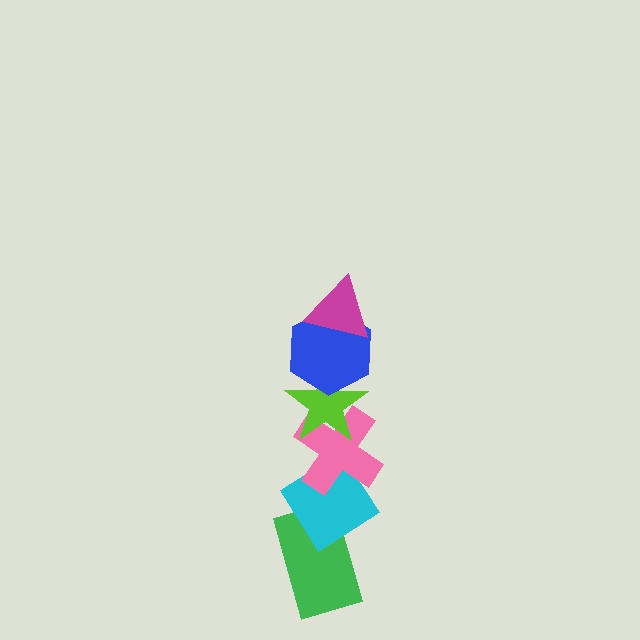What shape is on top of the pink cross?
The lime star is on top of the pink cross.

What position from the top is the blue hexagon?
The blue hexagon is 2nd from the top.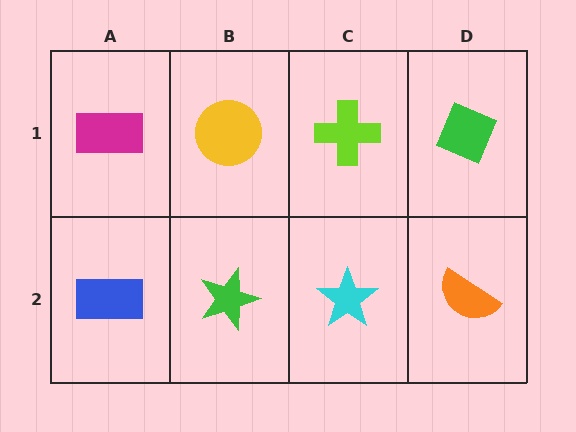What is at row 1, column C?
A lime cross.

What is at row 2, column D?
An orange semicircle.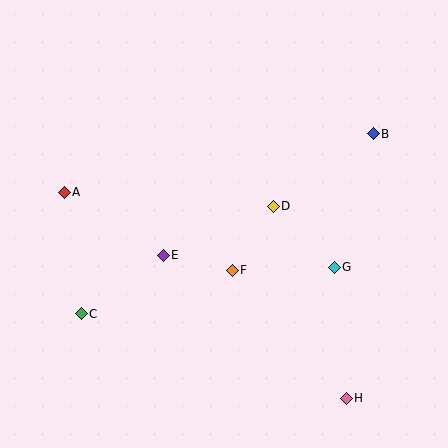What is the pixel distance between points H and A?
The distance between H and A is 349 pixels.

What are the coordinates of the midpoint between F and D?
The midpoint between F and D is at (253, 238).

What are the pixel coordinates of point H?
Point H is at (346, 398).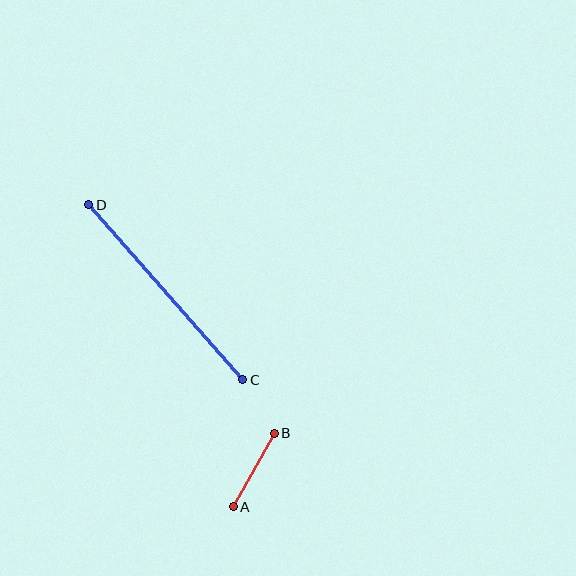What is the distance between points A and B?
The distance is approximately 84 pixels.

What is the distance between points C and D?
The distance is approximately 233 pixels.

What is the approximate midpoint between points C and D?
The midpoint is at approximately (166, 292) pixels.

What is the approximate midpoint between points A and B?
The midpoint is at approximately (254, 470) pixels.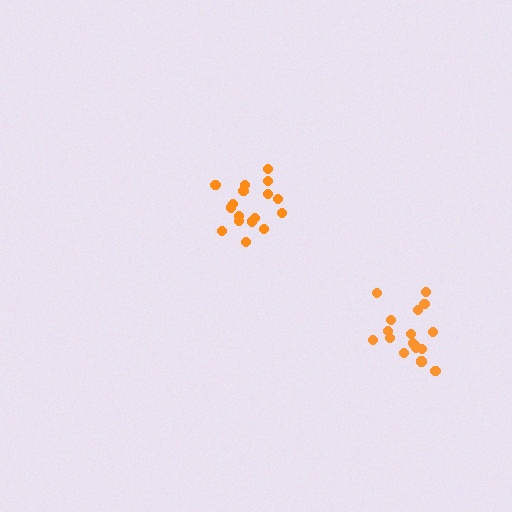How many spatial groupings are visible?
There are 2 spatial groupings.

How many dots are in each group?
Group 1: 17 dots, Group 2: 17 dots (34 total).